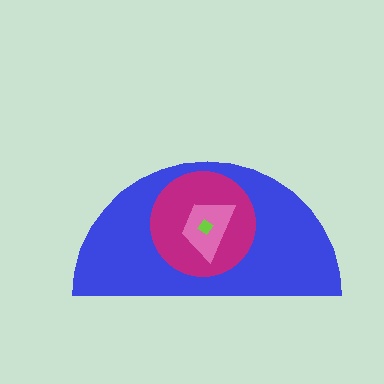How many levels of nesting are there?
4.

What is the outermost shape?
The blue semicircle.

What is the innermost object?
The lime diamond.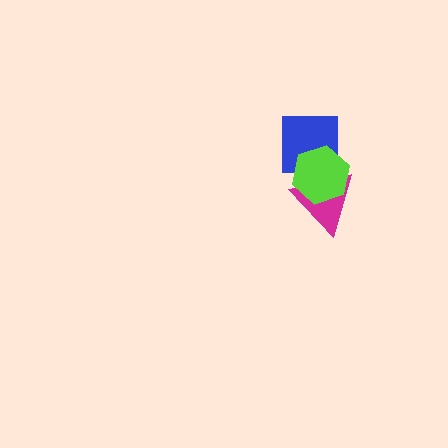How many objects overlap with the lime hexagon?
2 objects overlap with the lime hexagon.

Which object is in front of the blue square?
The lime hexagon is in front of the blue square.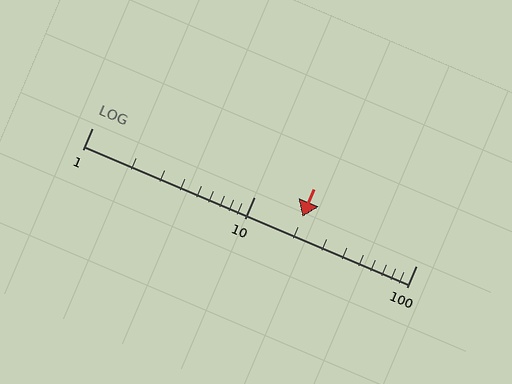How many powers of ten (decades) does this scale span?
The scale spans 2 decades, from 1 to 100.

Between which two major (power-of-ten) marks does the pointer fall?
The pointer is between 10 and 100.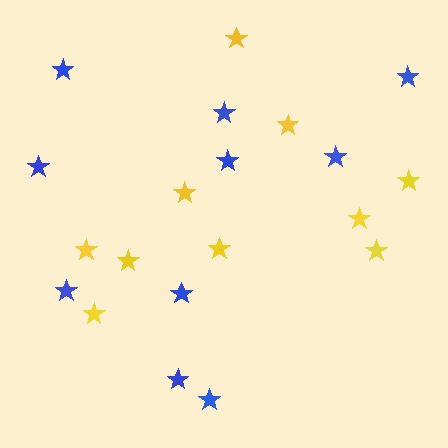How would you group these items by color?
There are 2 groups: one group of yellow stars (10) and one group of blue stars (10).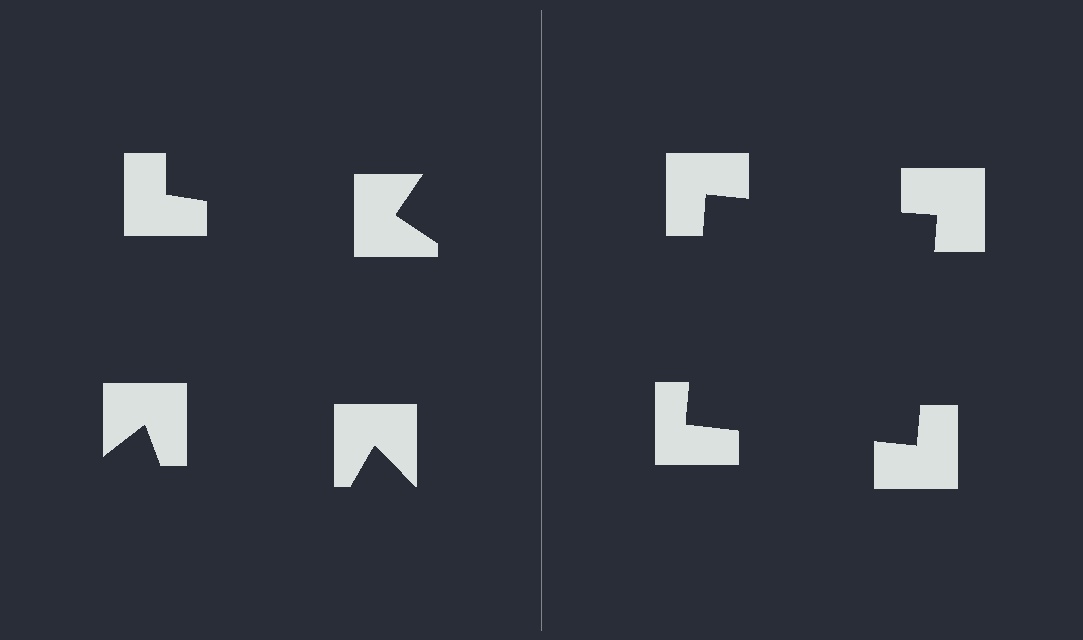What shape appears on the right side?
An illusory square.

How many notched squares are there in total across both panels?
8 — 4 on each side.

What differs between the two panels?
The notched squares are positioned identically on both sides; only the wedge orientations differ. On the right they align to a square; on the left they are misaligned.